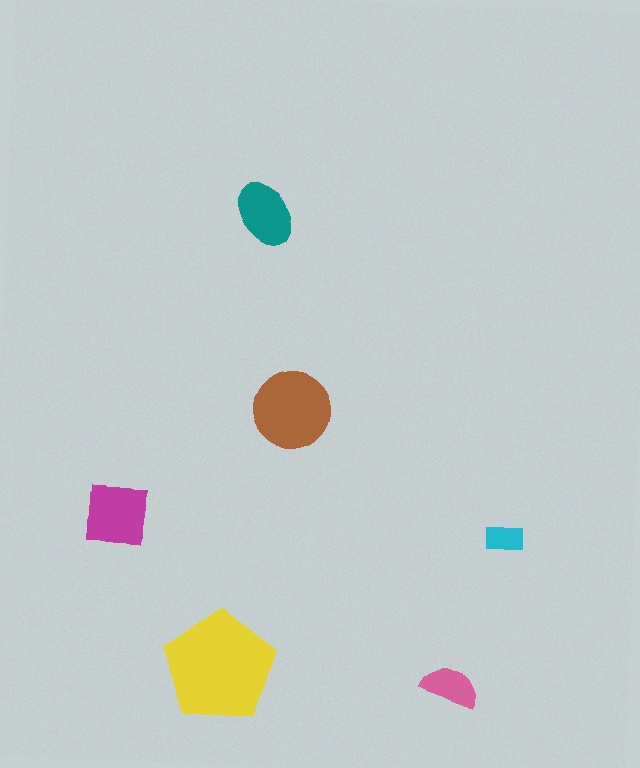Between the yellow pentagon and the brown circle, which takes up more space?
The yellow pentagon.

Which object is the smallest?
The cyan rectangle.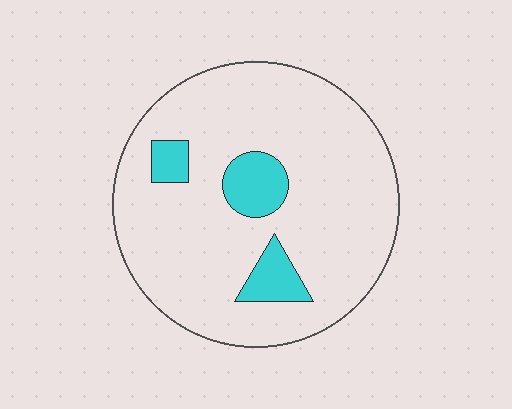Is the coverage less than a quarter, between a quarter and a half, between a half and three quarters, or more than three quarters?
Less than a quarter.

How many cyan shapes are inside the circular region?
3.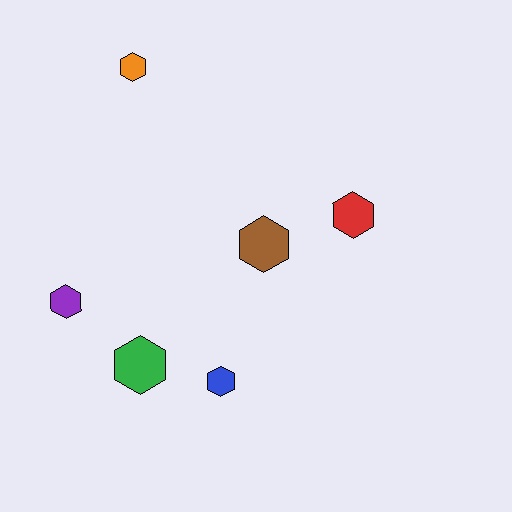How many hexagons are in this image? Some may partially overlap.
There are 6 hexagons.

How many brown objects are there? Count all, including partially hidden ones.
There is 1 brown object.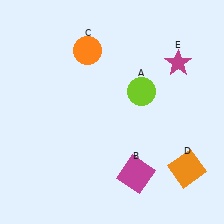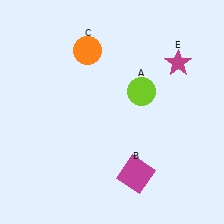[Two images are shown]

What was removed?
The orange square (D) was removed in Image 2.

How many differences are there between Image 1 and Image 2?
There is 1 difference between the two images.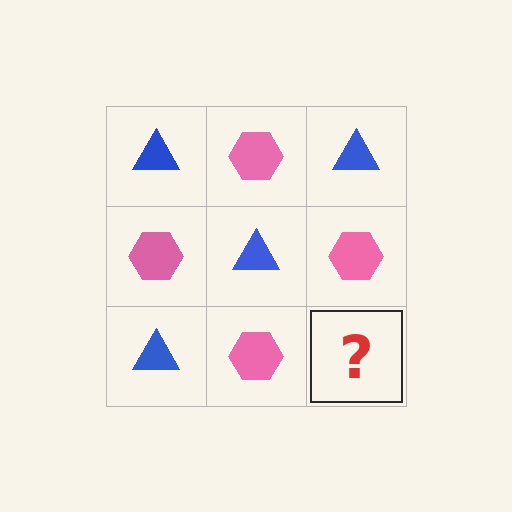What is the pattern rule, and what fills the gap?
The rule is that it alternates blue triangle and pink hexagon in a checkerboard pattern. The gap should be filled with a blue triangle.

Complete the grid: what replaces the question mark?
The question mark should be replaced with a blue triangle.